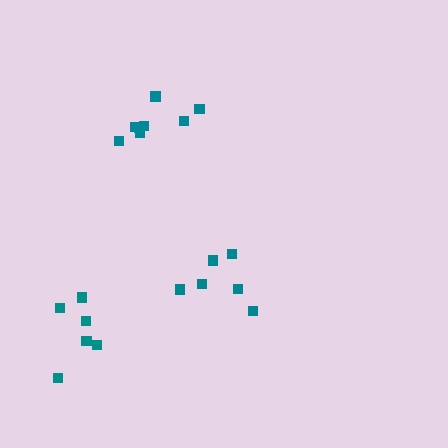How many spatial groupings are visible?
There are 3 spatial groupings.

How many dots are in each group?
Group 1: 6 dots, Group 2: 8 dots, Group 3: 6 dots (20 total).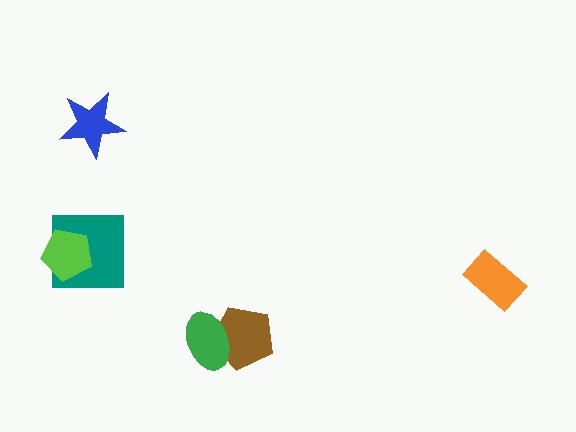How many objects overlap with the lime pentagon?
1 object overlaps with the lime pentagon.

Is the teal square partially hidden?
Yes, it is partially covered by another shape.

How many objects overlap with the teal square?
1 object overlaps with the teal square.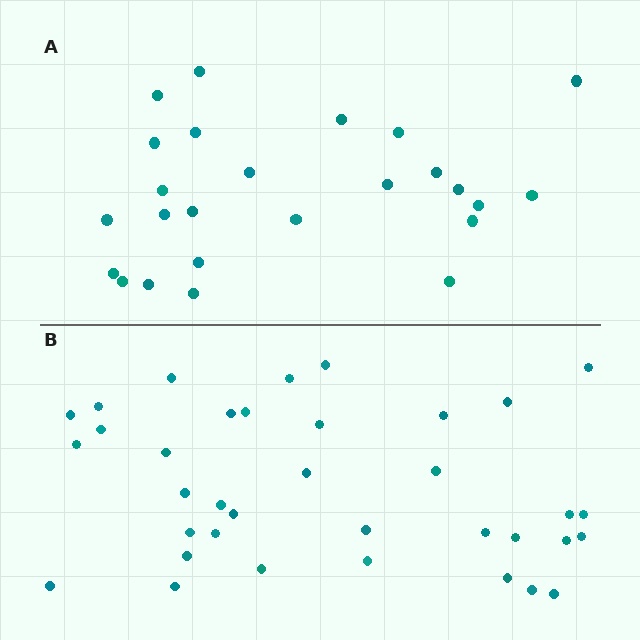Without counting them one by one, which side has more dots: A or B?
Region B (the bottom region) has more dots.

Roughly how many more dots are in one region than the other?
Region B has roughly 12 or so more dots than region A.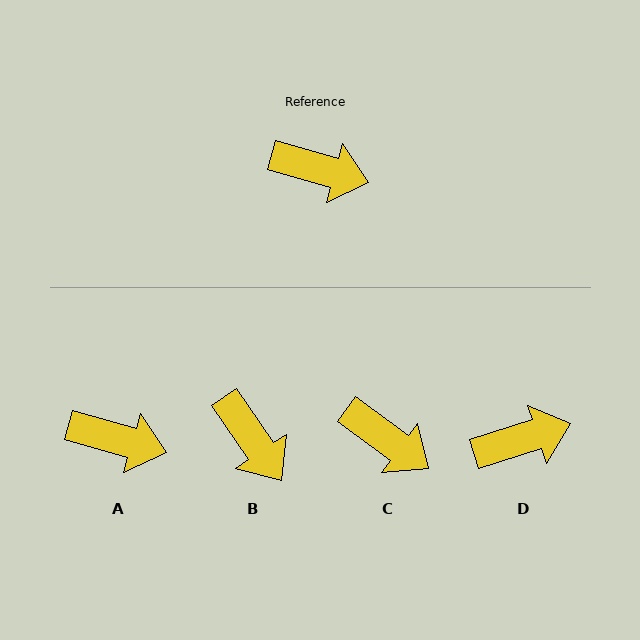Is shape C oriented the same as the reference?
No, it is off by about 20 degrees.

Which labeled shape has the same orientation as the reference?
A.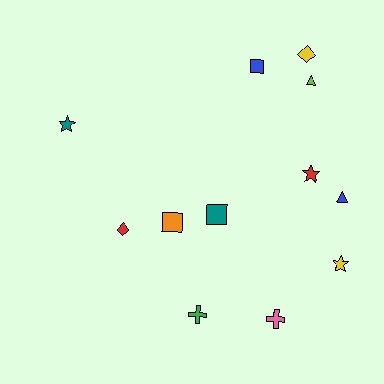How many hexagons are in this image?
There are no hexagons.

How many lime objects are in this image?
There is 1 lime object.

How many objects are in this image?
There are 12 objects.